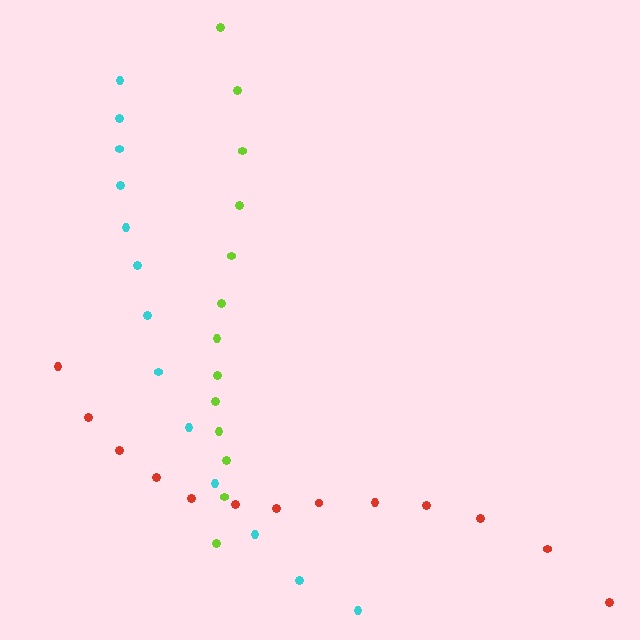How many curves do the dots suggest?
There are 3 distinct paths.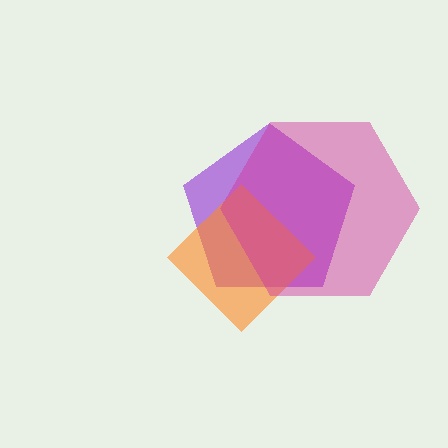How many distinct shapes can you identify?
There are 3 distinct shapes: a purple pentagon, an orange diamond, a magenta hexagon.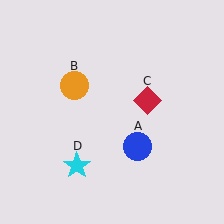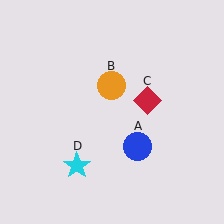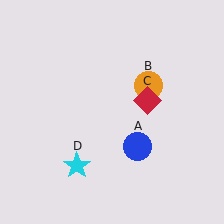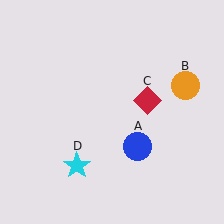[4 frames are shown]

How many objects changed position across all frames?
1 object changed position: orange circle (object B).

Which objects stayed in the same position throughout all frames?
Blue circle (object A) and red diamond (object C) and cyan star (object D) remained stationary.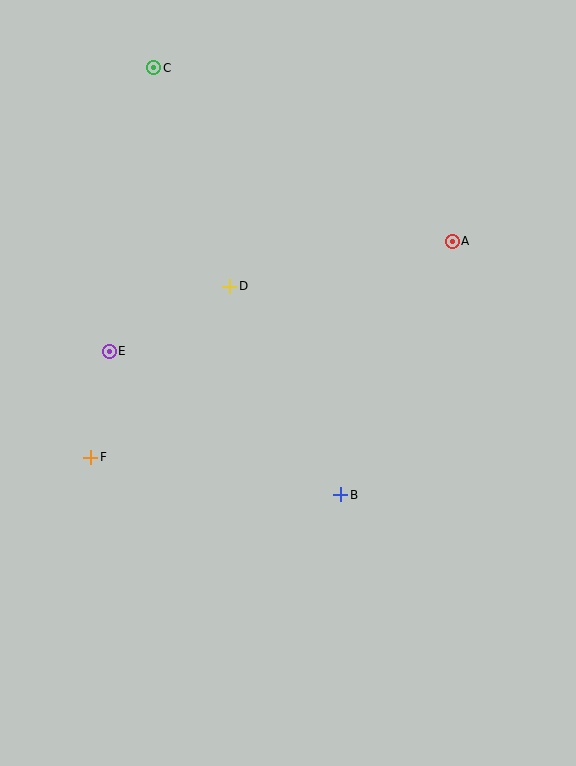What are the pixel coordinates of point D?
Point D is at (230, 287).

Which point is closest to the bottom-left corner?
Point F is closest to the bottom-left corner.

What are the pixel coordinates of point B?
Point B is at (341, 495).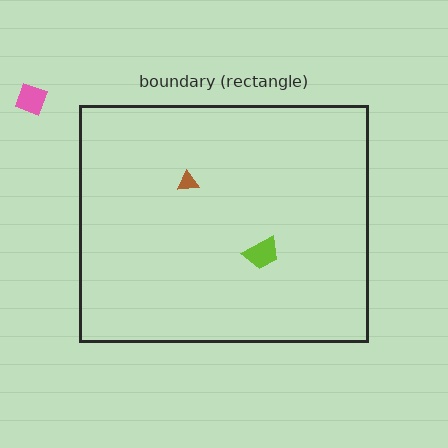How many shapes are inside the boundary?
2 inside, 1 outside.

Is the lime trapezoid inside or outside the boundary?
Inside.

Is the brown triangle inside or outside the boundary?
Inside.